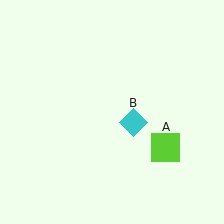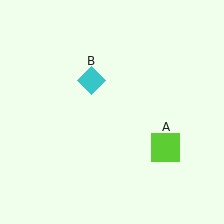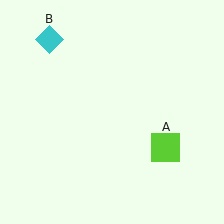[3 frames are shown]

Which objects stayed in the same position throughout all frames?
Lime square (object A) remained stationary.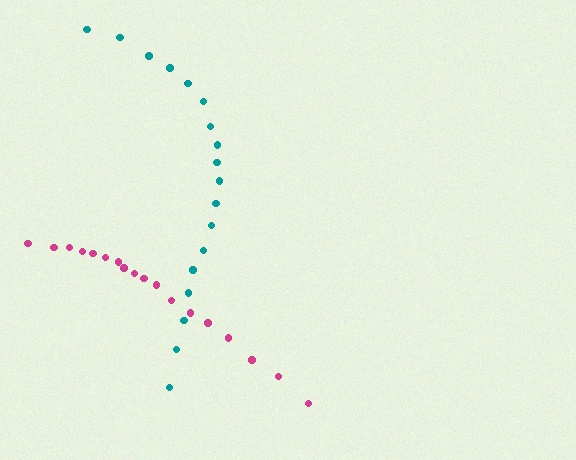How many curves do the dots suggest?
There are 2 distinct paths.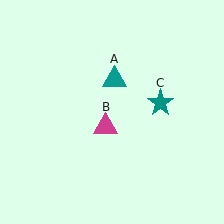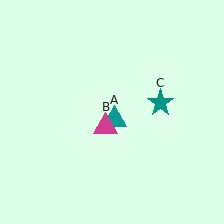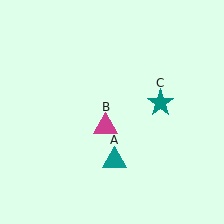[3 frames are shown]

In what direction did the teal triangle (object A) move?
The teal triangle (object A) moved down.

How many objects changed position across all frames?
1 object changed position: teal triangle (object A).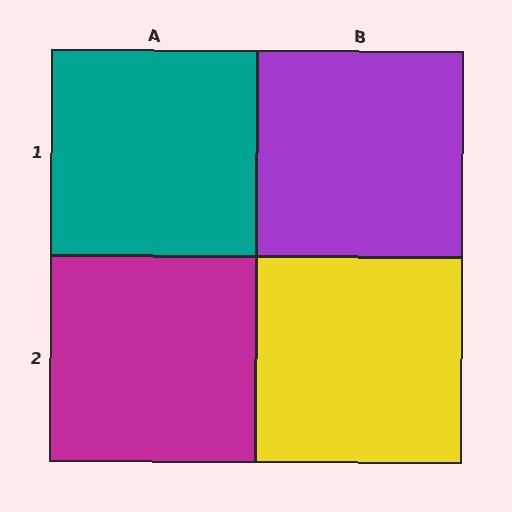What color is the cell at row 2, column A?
Magenta.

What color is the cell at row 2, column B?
Yellow.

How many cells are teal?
1 cell is teal.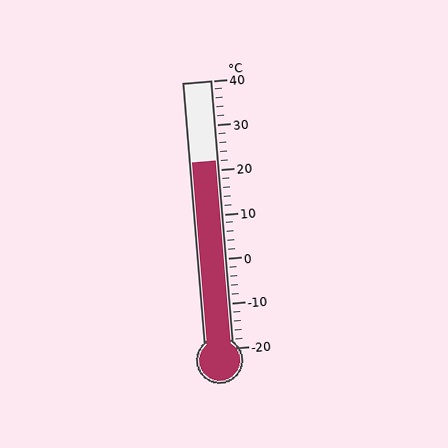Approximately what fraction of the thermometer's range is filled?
The thermometer is filled to approximately 70% of its range.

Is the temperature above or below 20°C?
The temperature is above 20°C.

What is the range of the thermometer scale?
The thermometer scale ranges from -20°C to 40°C.